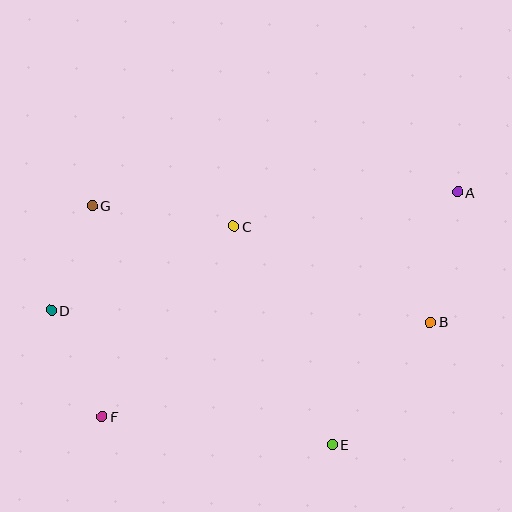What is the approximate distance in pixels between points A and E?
The distance between A and E is approximately 282 pixels.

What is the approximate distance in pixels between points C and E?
The distance between C and E is approximately 239 pixels.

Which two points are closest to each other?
Points D and G are closest to each other.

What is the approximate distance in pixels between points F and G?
The distance between F and G is approximately 211 pixels.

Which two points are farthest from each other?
Points A and D are farthest from each other.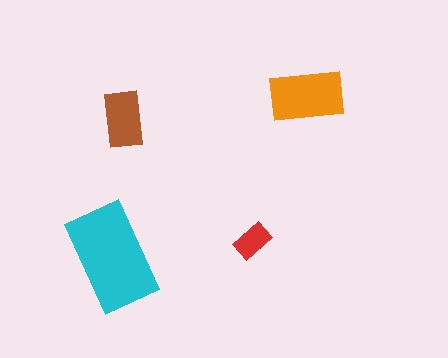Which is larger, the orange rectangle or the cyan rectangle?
The cyan one.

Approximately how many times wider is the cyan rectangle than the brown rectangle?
About 2 times wider.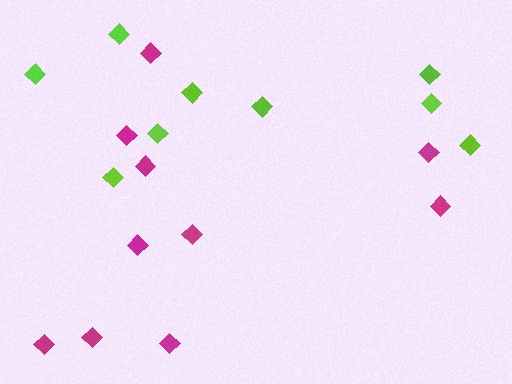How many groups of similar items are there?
There are 2 groups: one group of magenta diamonds (10) and one group of lime diamonds (9).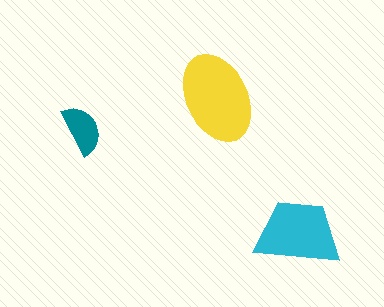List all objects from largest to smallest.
The yellow ellipse, the cyan trapezoid, the teal semicircle.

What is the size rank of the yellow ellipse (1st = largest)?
1st.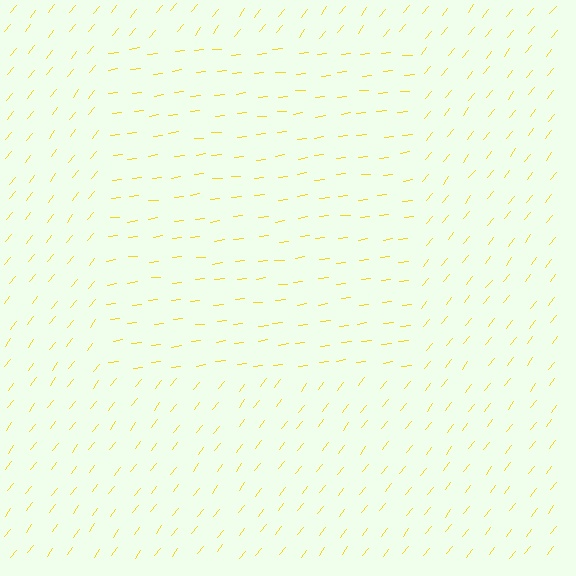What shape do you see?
I see a rectangle.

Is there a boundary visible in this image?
Yes, there is a texture boundary formed by a change in line orientation.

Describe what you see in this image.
The image is filled with small yellow line segments. A rectangle region in the image has lines oriented differently from the surrounding lines, creating a visible texture boundary.